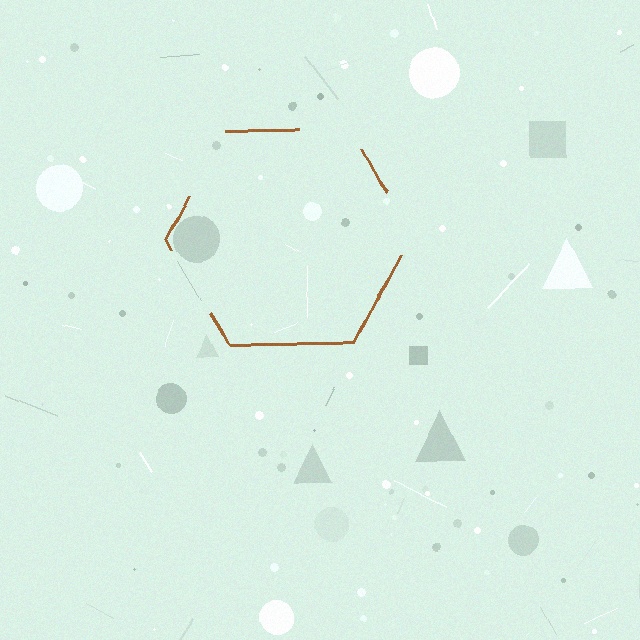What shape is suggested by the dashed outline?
The dashed outline suggests a hexagon.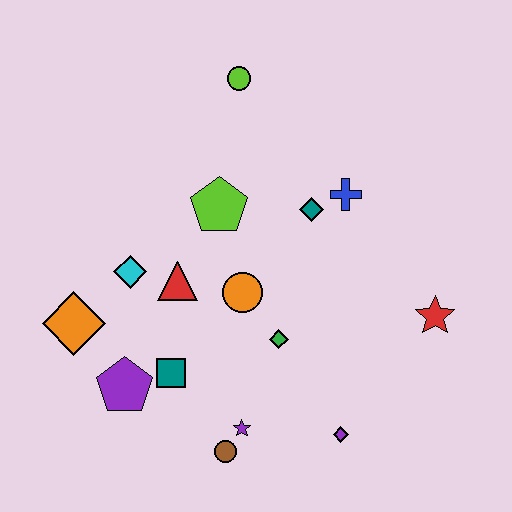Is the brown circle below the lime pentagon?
Yes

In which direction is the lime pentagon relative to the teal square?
The lime pentagon is above the teal square.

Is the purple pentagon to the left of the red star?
Yes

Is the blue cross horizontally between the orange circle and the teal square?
No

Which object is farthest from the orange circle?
The lime circle is farthest from the orange circle.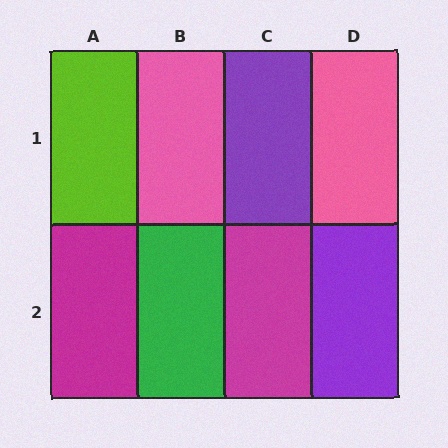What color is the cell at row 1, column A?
Lime.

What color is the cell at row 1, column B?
Pink.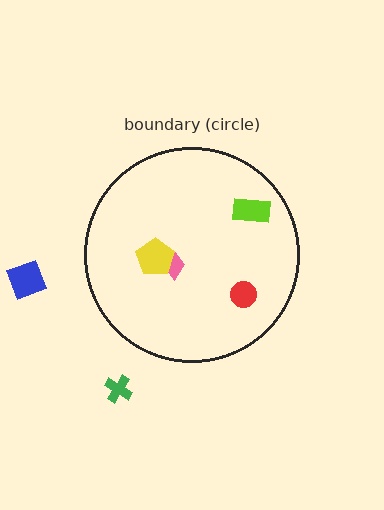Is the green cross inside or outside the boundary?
Outside.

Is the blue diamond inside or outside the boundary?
Outside.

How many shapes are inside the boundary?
4 inside, 2 outside.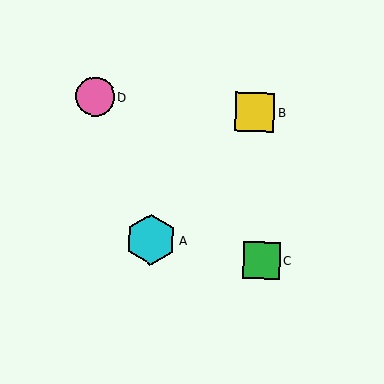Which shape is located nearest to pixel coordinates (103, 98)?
The pink circle (labeled D) at (95, 96) is nearest to that location.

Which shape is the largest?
The cyan hexagon (labeled A) is the largest.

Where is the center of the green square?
The center of the green square is at (262, 261).